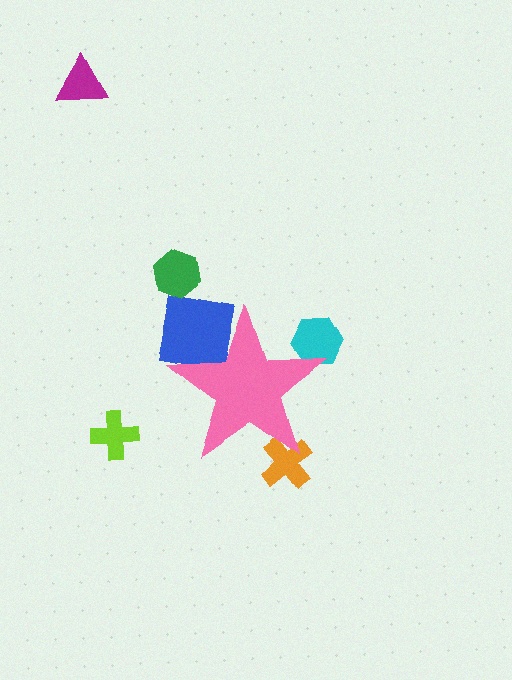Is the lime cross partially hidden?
No, the lime cross is fully visible.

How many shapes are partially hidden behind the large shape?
3 shapes are partially hidden.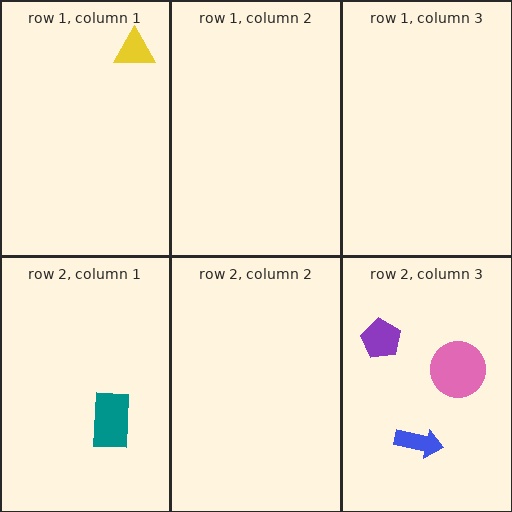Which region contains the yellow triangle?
The row 1, column 1 region.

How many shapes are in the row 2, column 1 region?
1.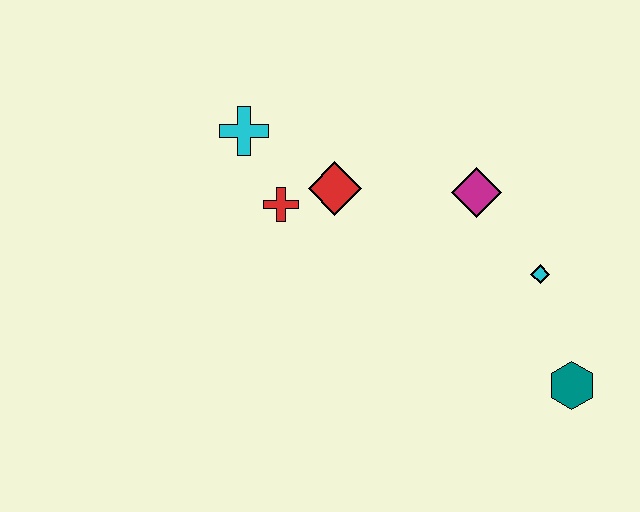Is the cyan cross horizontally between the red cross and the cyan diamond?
No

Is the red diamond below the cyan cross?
Yes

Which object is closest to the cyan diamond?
The magenta diamond is closest to the cyan diamond.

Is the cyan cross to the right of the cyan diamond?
No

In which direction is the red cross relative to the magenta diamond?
The red cross is to the left of the magenta diamond.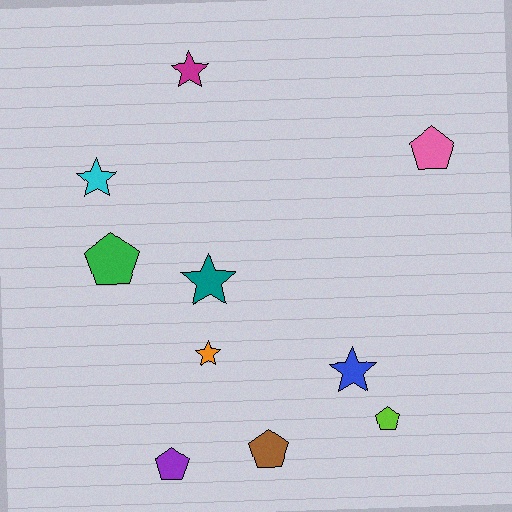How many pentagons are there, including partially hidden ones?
There are 5 pentagons.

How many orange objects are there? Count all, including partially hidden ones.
There is 1 orange object.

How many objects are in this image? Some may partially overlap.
There are 10 objects.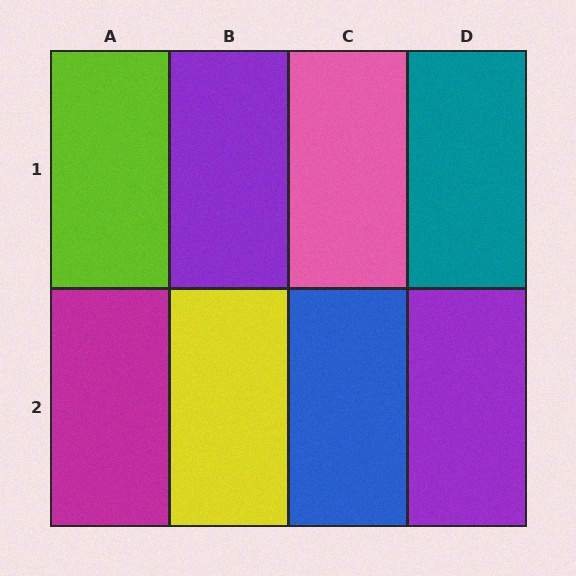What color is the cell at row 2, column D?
Purple.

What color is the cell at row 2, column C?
Blue.